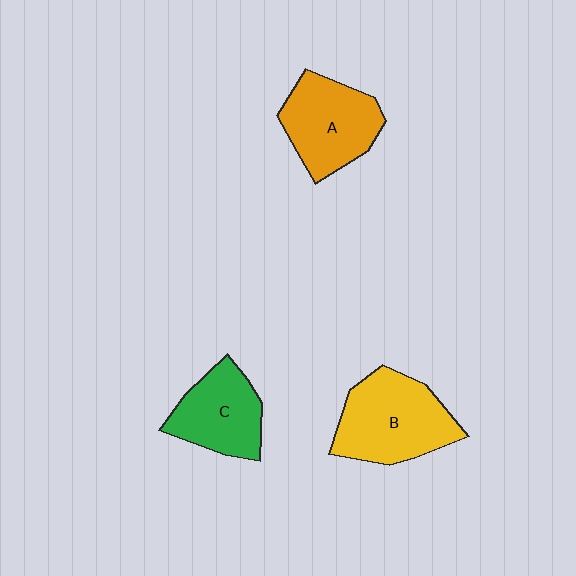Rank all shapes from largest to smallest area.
From largest to smallest: B (yellow), A (orange), C (green).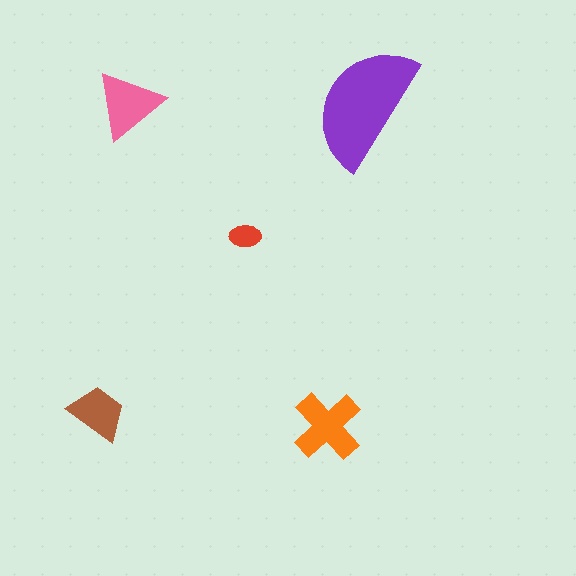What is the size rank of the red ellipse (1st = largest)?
5th.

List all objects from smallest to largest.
The red ellipse, the brown trapezoid, the pink triangle, the orange cross, the purple semicircle.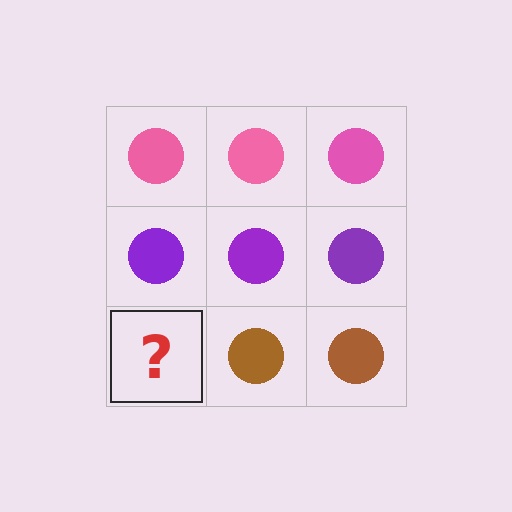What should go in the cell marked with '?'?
The missing cell should contain a brown circle.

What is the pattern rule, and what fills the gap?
The rule is that each row has a consistent color. The gap should be filled with a brown circle.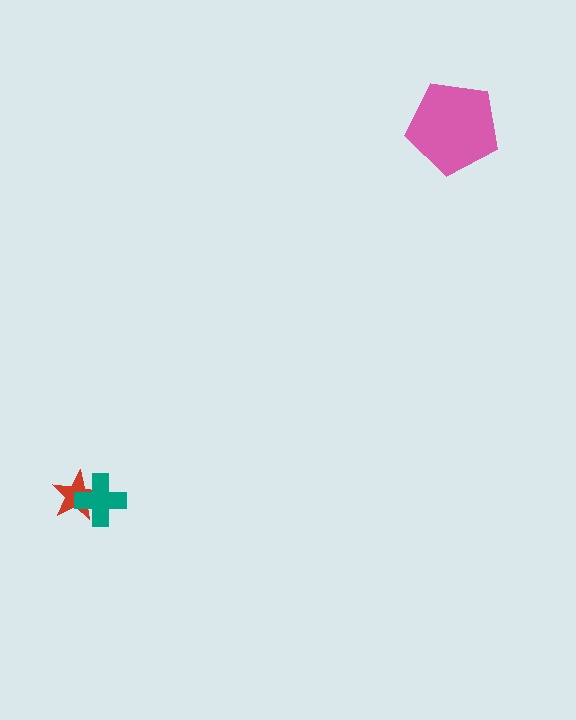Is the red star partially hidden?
Yes, it is partially covered by another shape.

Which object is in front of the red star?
The teal cross is in front of the red star.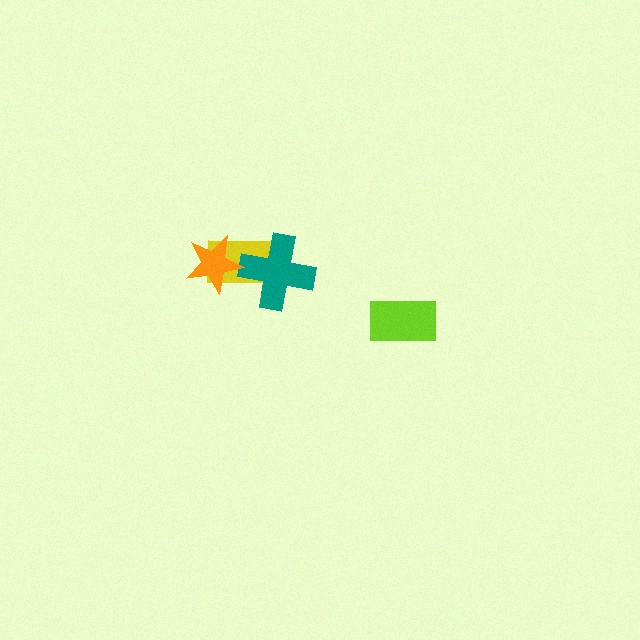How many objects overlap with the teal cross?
1 object overlaps with the teal cross.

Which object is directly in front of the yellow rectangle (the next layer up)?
The teal cross is directly in front of the yellow rectangle.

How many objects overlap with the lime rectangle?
0 objects overlap with the lime rectangle.